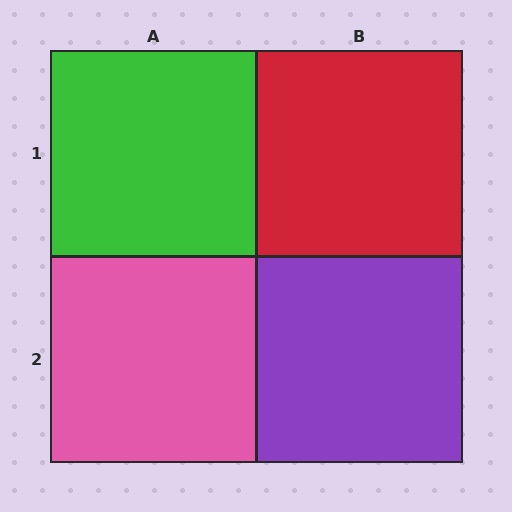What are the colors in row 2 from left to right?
Pink, purple.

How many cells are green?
1 cell is green.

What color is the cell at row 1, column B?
Red.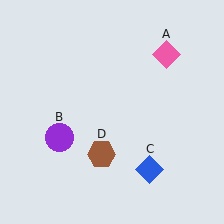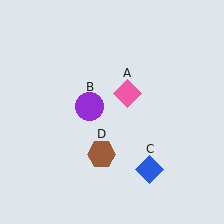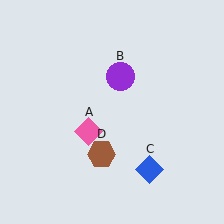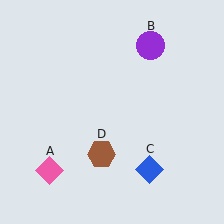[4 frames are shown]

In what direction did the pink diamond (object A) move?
The pink diamond (object A) moved down and to the left.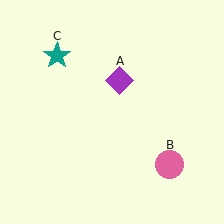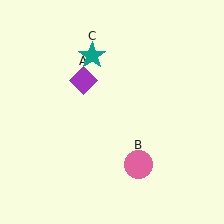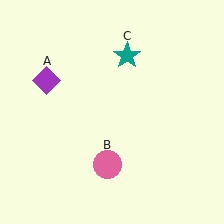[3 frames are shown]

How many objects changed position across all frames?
3 objects changed position: purple diamond (object A), pink circle (object B), teal star (object C).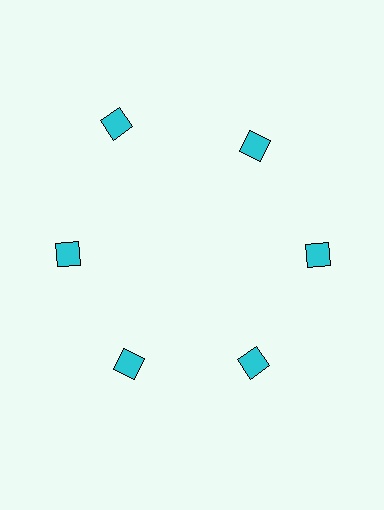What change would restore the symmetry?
The symmetry would be restored by moving it inward, back onto the ring so that all 6 squares sit at equal angles and equal distance from the center.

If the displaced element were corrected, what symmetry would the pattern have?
It would have 6-fold rotational symmetry — the pattern would map onto itself every 60 degrees.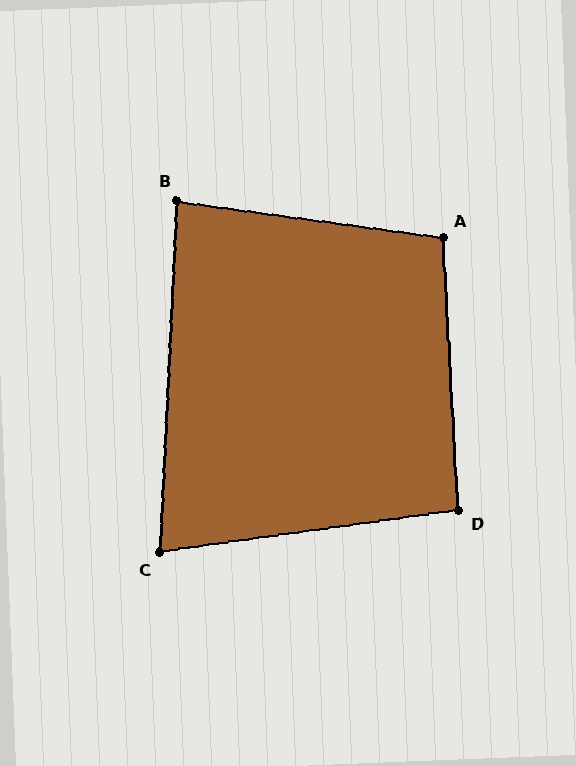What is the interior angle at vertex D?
Approximately 95 degrees (approximately right).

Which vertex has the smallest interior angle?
C, at approximately 79 degrees.